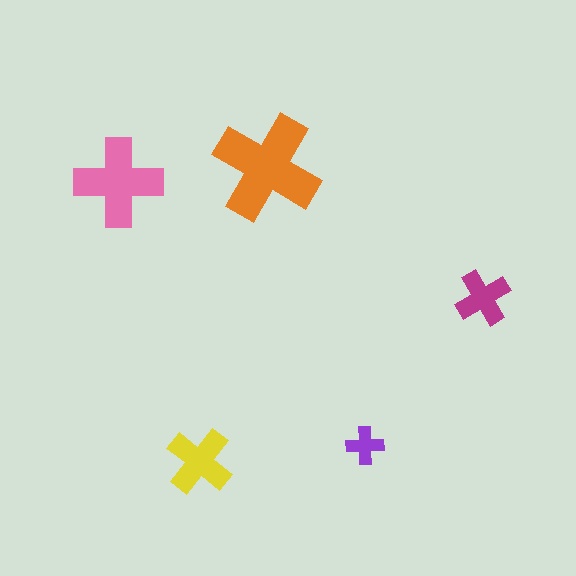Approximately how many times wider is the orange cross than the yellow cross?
About 1.5 times wider.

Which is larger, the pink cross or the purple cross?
The pink one.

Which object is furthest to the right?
The magenta cross is rightmost.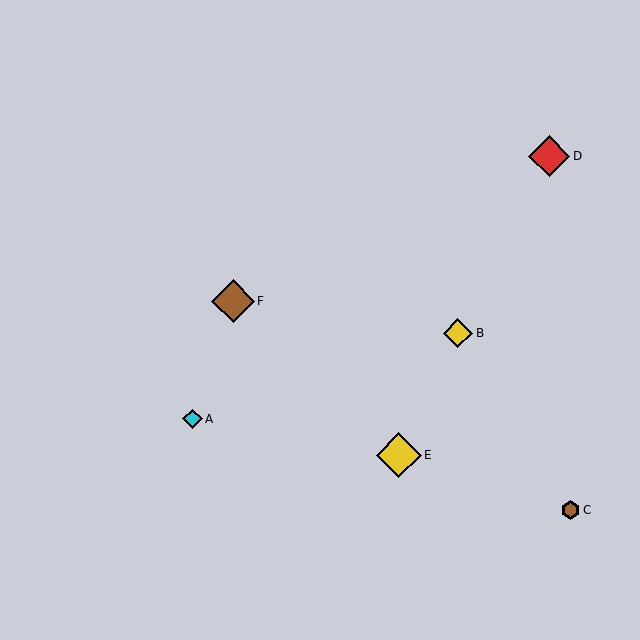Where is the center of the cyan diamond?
The center of the cyan diamond is at (193, 419).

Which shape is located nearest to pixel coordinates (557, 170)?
The red diamond (labeled D) at (549, 156) is nearest to that location.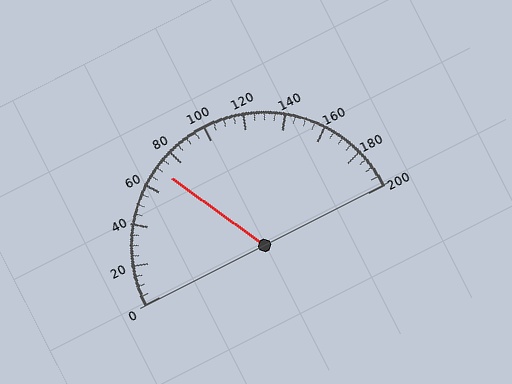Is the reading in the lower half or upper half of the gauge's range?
The reading is in the lower half of the range (0 to 200).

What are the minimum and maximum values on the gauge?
The gauge ranges from 0 to 200.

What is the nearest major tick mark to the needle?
The nearest major tick mark is 80.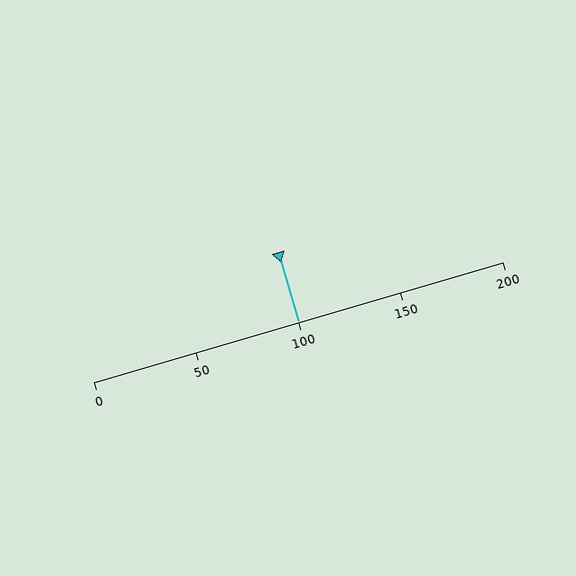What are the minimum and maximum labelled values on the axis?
The axis runs from 0 to 200.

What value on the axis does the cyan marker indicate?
The marker indicates approximately 100.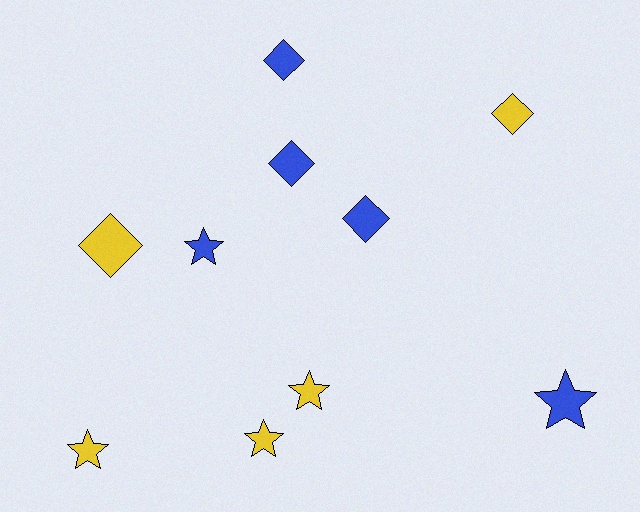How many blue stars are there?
There are 2 blue stars.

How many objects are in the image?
There are 10 objects.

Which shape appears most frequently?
Diamond, with 5 objects.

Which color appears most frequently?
Blue, with 5 objects.